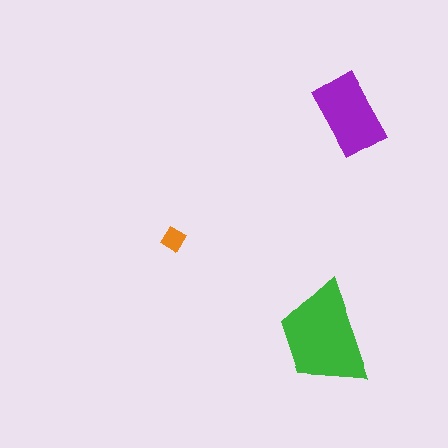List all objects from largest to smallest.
The green trapezoid, the purple rectangle, the orange diamond.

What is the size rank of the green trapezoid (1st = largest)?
1st.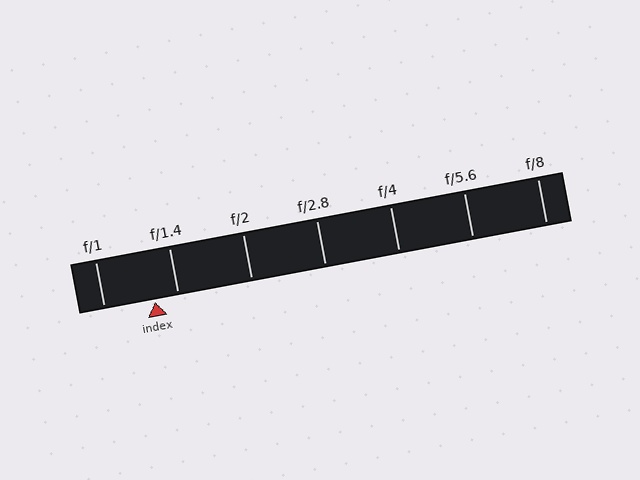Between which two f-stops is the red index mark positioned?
The index mark is between f/1 and f/1.4.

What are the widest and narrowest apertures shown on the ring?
The widest aperture shown is f/1 and the narrowest is f/8.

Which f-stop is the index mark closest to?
The index mark is closest to f/1.4.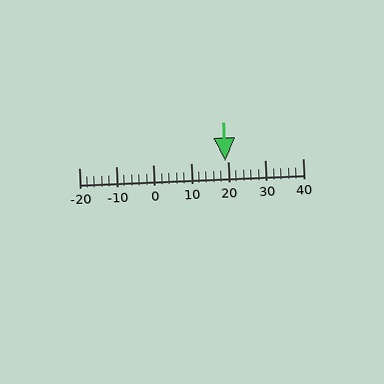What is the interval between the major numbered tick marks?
The major tick marks are spaced 10 units apart.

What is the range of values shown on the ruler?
The ruler shows values from -20 to 40.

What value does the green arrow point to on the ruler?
The green arrow points to approximately 19.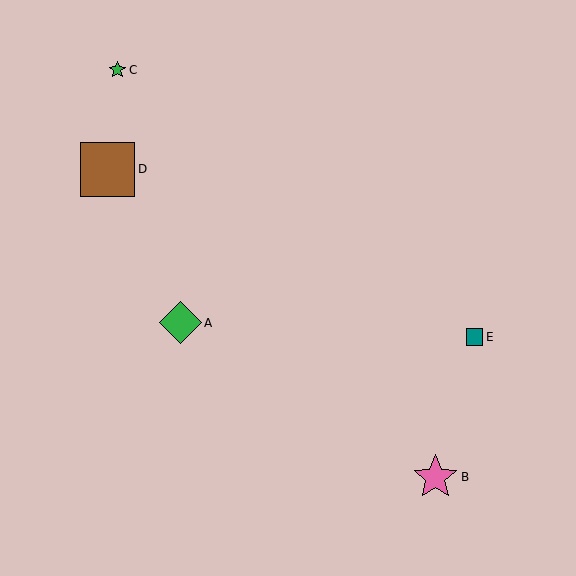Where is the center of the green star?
The center of the green star is at (117, 70).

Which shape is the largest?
The brown square (labeled D) is the largest.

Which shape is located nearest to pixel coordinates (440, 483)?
The pink star (labeled B) at (435, 477) is nearest to that location.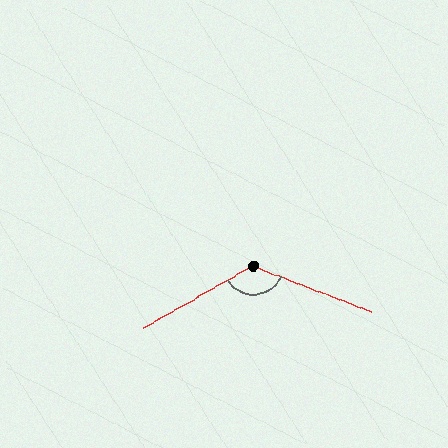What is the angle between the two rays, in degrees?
Approximately 129 degrees.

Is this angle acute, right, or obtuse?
It is obtuse.